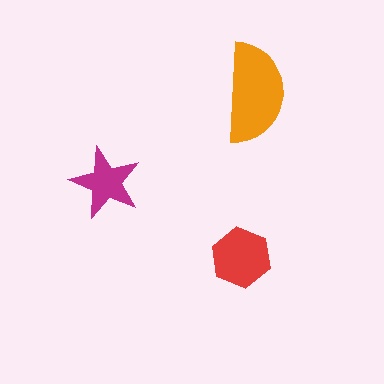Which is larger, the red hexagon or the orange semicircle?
The orange semicircle.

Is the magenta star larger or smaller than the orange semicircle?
Smaller.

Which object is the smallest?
The magenta star.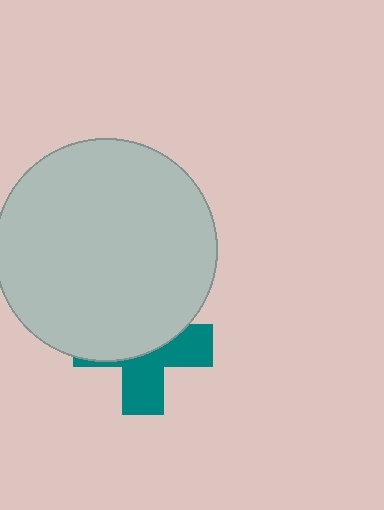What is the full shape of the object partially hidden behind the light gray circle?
The partially hidden object is a teal cross.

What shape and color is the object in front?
The object in front is a light gray circle.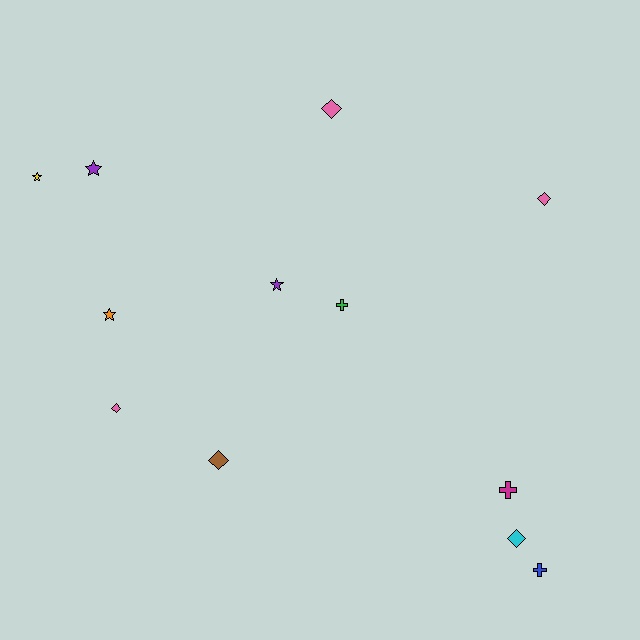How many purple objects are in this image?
There are 2 purple objects.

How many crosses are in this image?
There are 3 crosses.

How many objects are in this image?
There are 12 objects.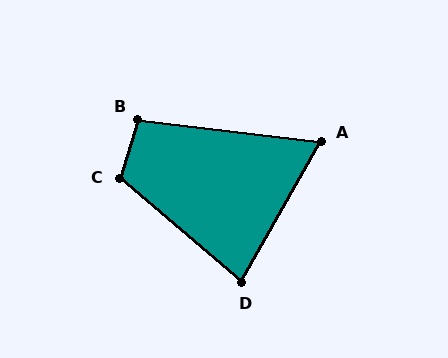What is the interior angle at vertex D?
Approximately 79 degrees (acute).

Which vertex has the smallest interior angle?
A, at approximately 67 degrees.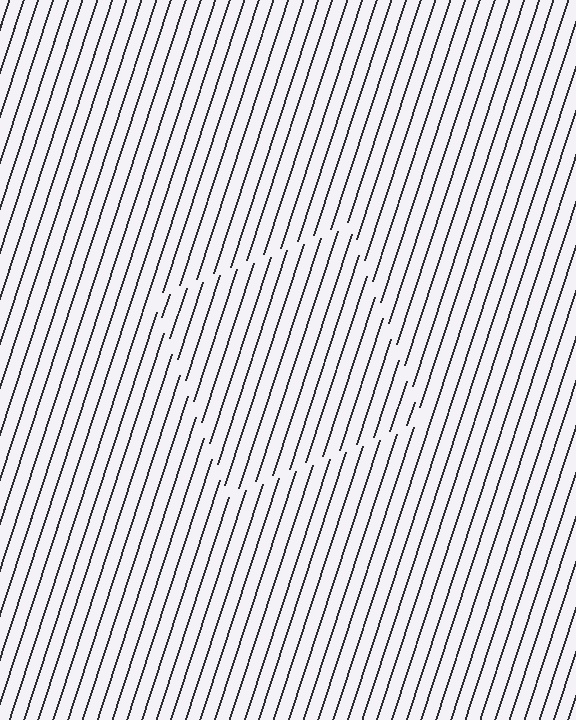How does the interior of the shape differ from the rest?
The interior of the shape contains the same grating, shifted by half a period — the contour is defined by the phase discontinuity where line-ends from the inner and outer gratings abut.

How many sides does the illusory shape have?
4 sides — the line-ends trace a square.